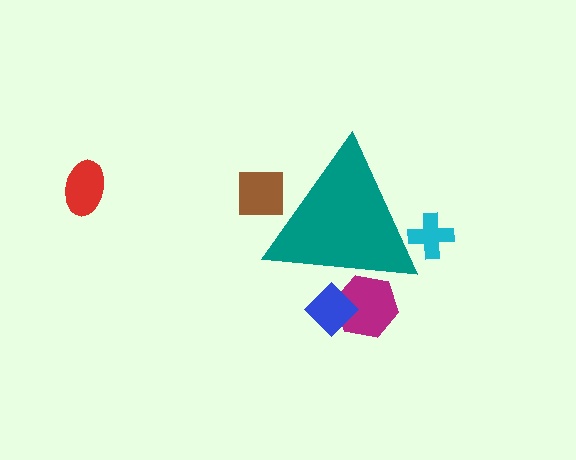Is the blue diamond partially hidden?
Yes, the blue diamond is partially hidden behind the teal triangle.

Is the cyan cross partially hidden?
Yes, the cyan cross is partially hidden behind the teal triangle.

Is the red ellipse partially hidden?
No, the red ellipse is fully visible.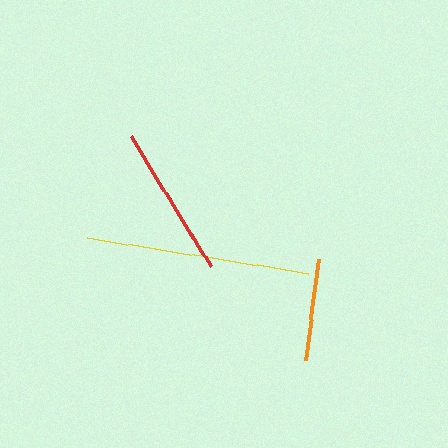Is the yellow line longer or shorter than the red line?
The yellow line is longer than the red line.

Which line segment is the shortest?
The orange line is the shortest at approximately 102 pixels.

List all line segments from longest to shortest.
From longest to shortest: yellow, red, orange.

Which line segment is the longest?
The yellow line is the longest at approximately 223 pixels.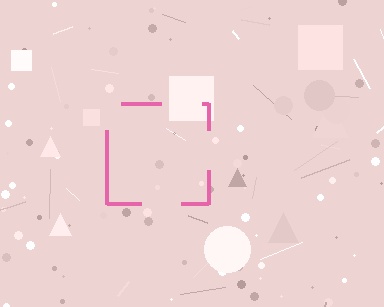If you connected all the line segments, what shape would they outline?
They would outline a square.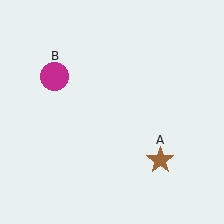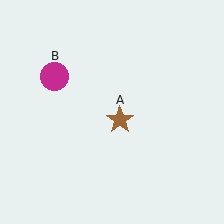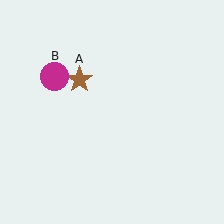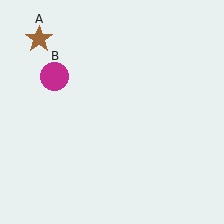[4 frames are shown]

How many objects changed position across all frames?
1 object changed position: brown star (object A).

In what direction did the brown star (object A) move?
The brown star (object A) moved up and to the left.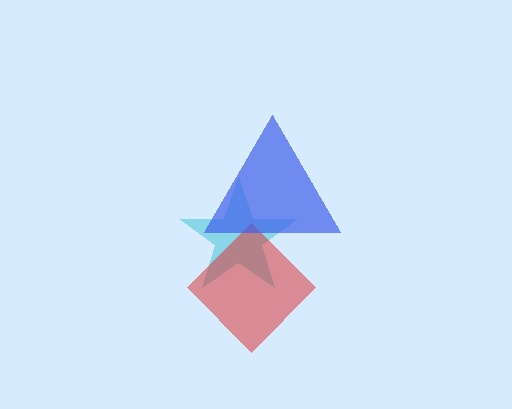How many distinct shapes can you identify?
There are 3 distinct shapes: a cyan star, a red diamond, a blue triangle.